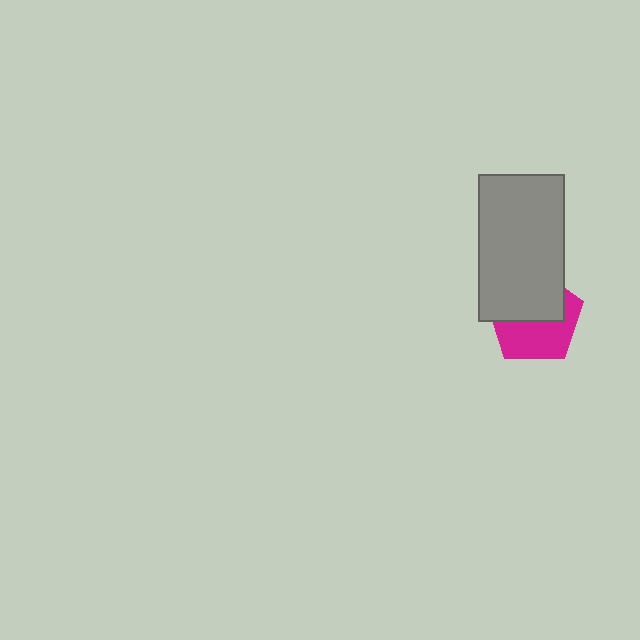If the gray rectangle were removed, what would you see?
You would see the complete magenta pentagon.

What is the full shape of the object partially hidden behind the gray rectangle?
The partially hidden object is a magenta pentagon.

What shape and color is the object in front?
The object in front is a gray rectangle.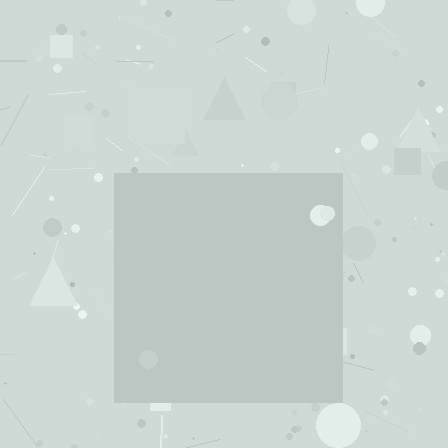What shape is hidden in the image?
A square is hidden in the image.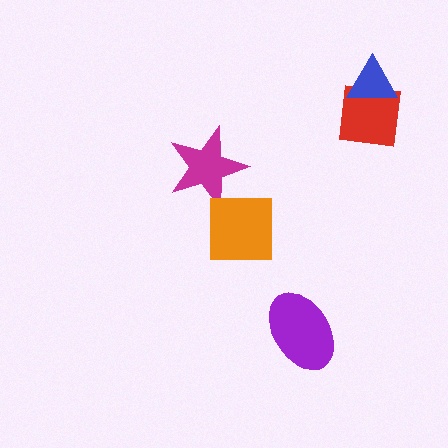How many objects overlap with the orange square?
0 objects overlap with the orange square.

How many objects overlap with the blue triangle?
1 object overlaps with the blue triangle.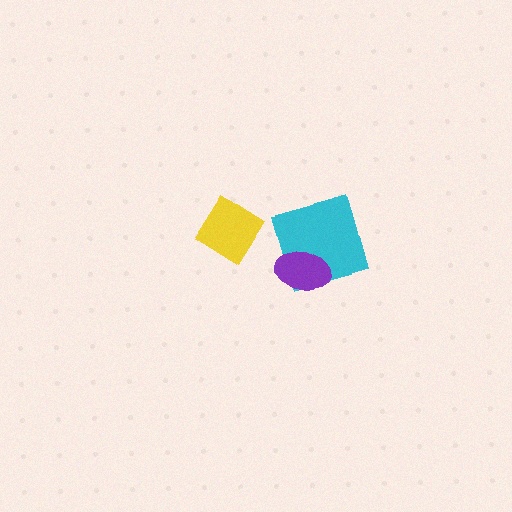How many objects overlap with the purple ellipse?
1 object overlaps with the purple ellipse.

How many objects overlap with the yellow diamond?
0 objects overlap with the yellow diamond.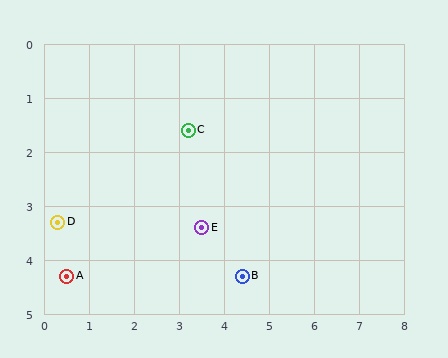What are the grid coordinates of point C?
Point C is at approximately (3.2, 1.6).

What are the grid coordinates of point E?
Point E is at approximately (3.5, 3.4).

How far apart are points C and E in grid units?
Points C and E are about 1.8 grid units apart.